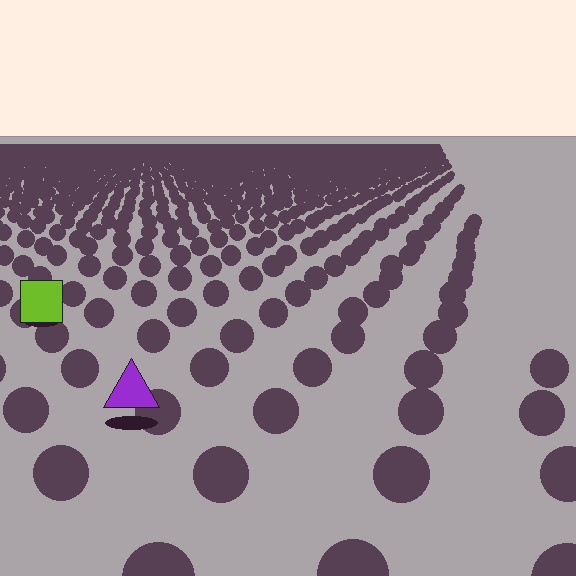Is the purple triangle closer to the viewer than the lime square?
Yes. The purple triangle is closer — you can tell from the texture gradient: the ground texture is coarser near it.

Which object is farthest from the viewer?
The lime square is farthest from the viewer. It appears smaller and the ground texture around it is denser.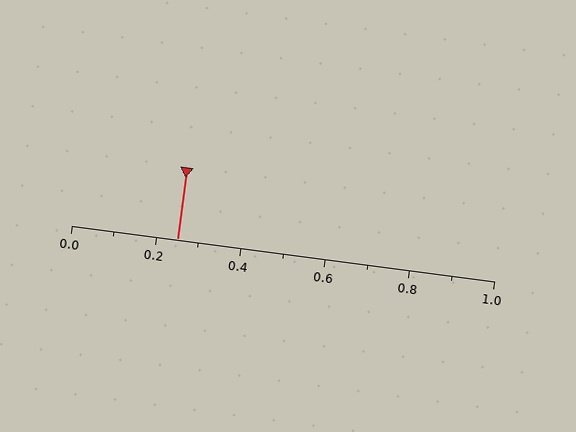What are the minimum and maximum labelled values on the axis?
The axis runs from 0.0 to 1.0.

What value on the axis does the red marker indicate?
The marker indicates approximately 0.25.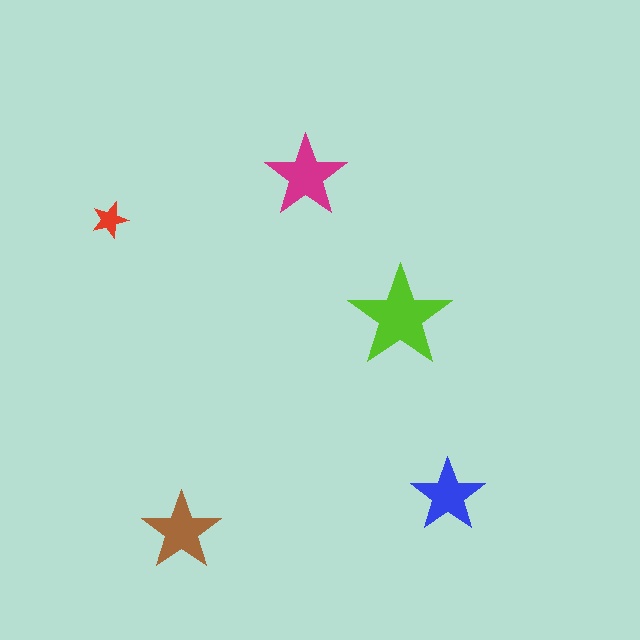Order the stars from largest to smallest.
the lime one, the magenta one, the brown one, the blue one, the red one.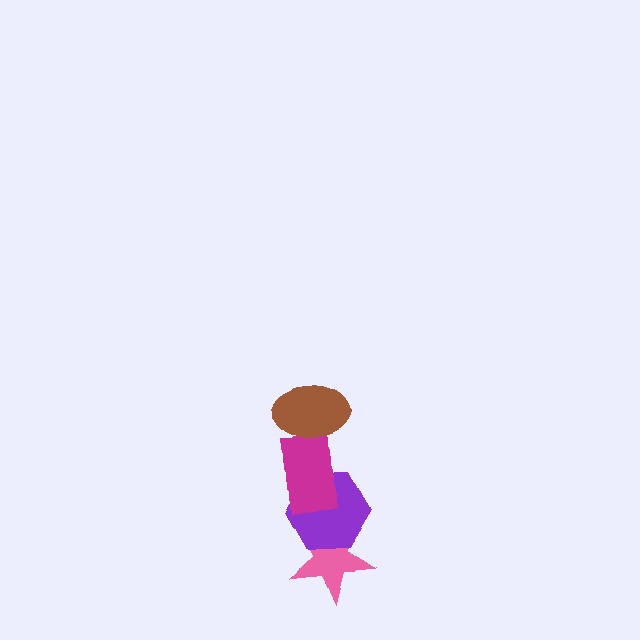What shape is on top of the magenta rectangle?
The brown ellipse is on top of the magenta rectangle.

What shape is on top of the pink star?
The purple hexagon is on top of the pink star.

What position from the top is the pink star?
The pink star is 4th from the top.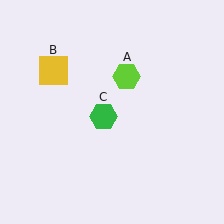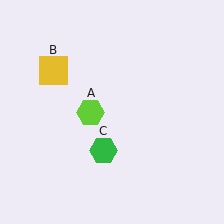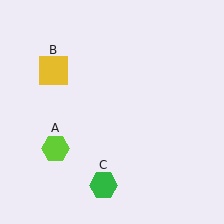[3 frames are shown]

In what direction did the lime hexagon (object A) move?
The lime hexagon (object A) moved down and to the left.